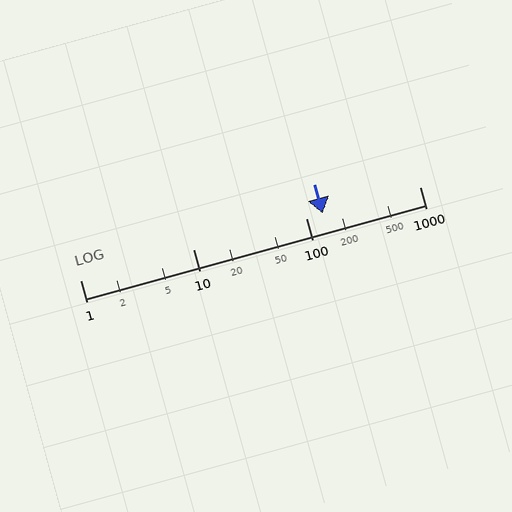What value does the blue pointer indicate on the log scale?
The pointer indicates approximately 140.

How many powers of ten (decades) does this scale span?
The scale spans 3 decades, from 1 to 1000.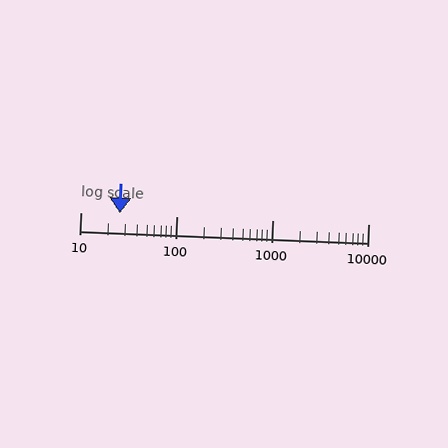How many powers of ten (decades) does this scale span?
The scale spans 3 decades, from 10 to 10000.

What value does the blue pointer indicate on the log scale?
The pointer indicates approximately 26.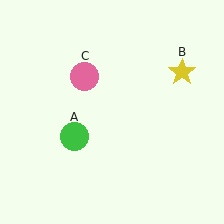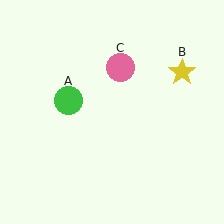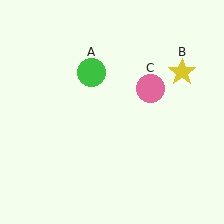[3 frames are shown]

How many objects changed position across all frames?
2 objects changed position: green circle (object A), pink circle (object C).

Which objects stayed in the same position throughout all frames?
Yellow star (object B) remained stationary.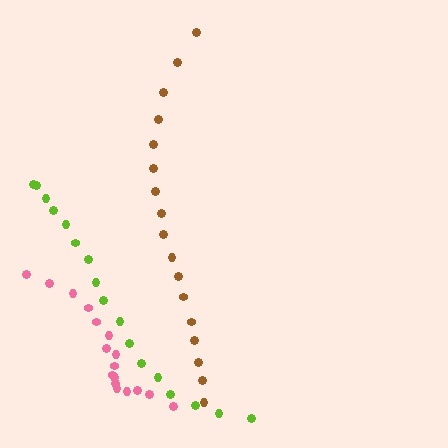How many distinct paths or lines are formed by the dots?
There are 3 distinct paths.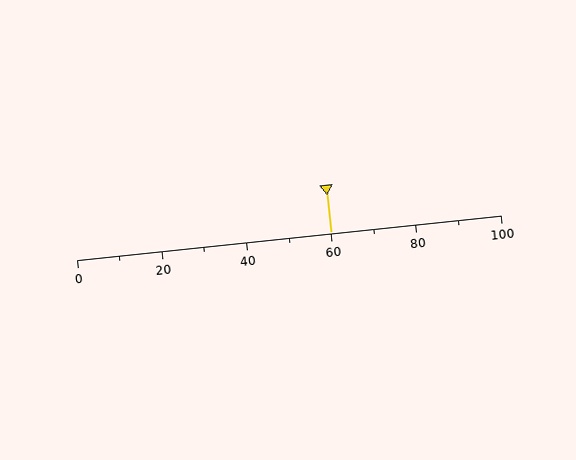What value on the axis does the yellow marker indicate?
The marker indicates approximately 60.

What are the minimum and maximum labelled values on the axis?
The axis runs from 0 to 100.